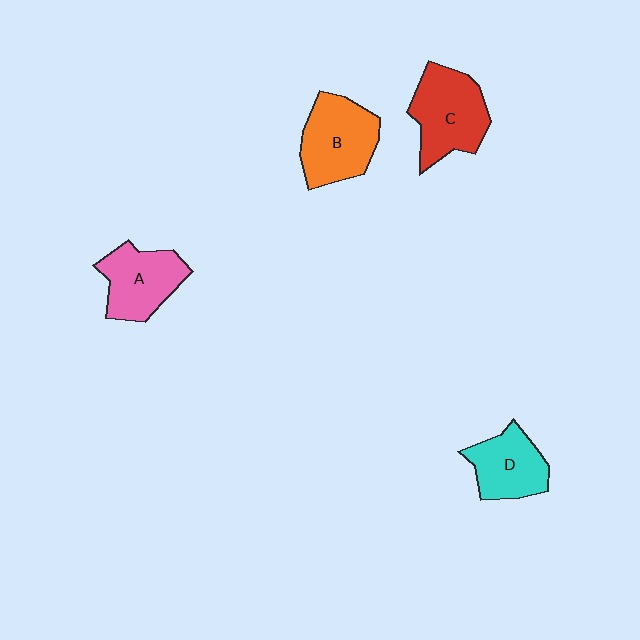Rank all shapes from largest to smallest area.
From largest to smallest: C (red), B (orange), A (pink), D (cyan).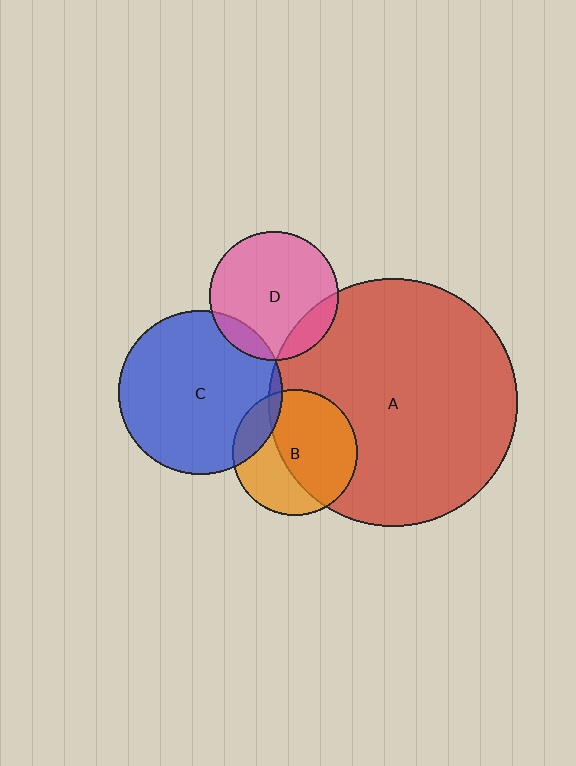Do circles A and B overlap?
Yes.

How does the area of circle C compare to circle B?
Approximately 1.7 times.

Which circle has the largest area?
Circle A (red).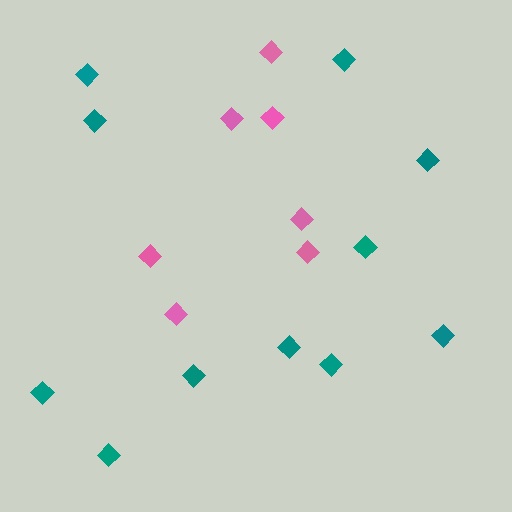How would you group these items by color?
There are 2 groups: one group of pink diamonds (7) and one group of teal diamonds (11).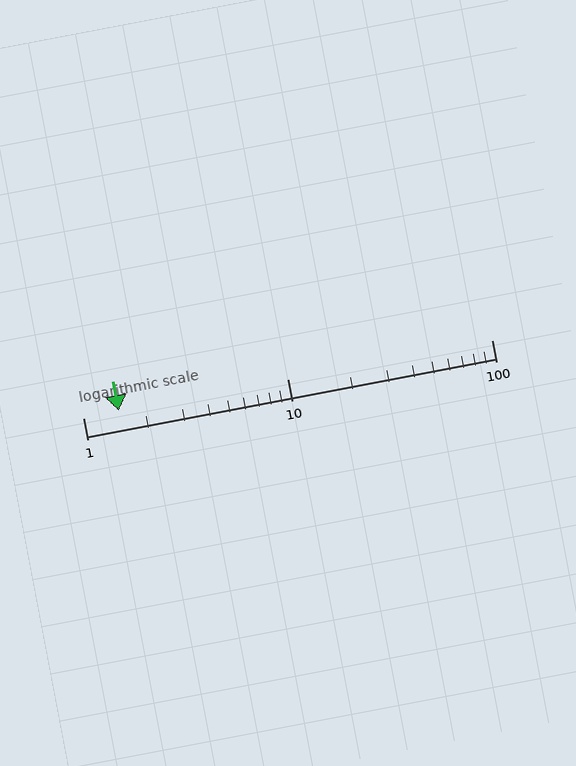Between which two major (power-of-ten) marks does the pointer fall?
The pointer is between 1 and 10.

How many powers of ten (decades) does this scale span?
The scale spans 2 decades, from 1 to 100.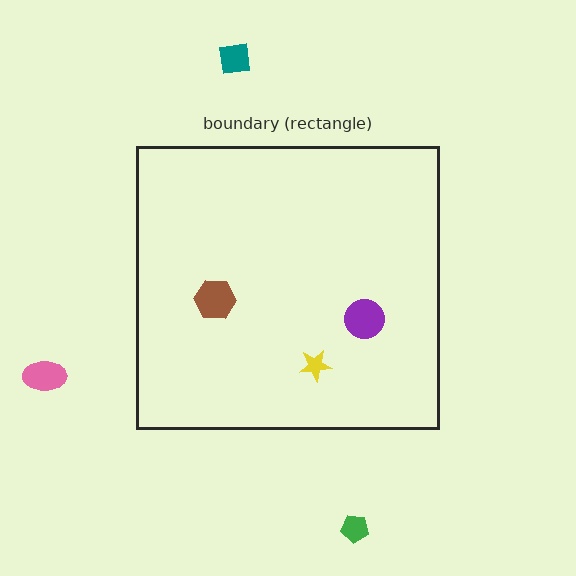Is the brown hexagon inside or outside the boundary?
Inside.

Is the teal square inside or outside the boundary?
Outside.